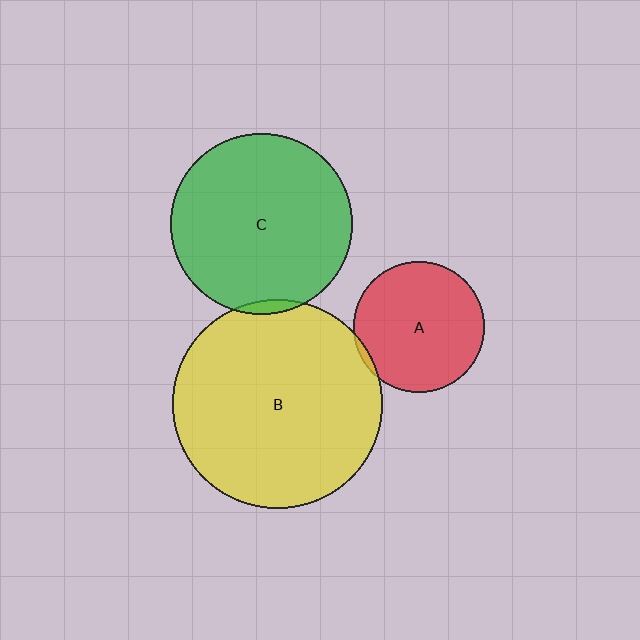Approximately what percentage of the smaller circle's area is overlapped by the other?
Approximately 5%.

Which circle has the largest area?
Circle B (yellow).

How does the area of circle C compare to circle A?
Approximately 1.9 times.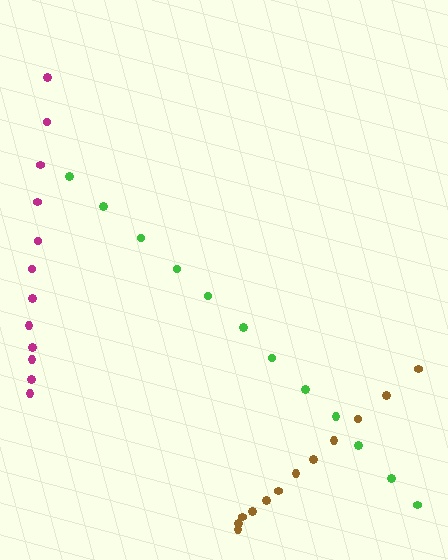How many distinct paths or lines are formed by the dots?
There are 3 distinct paths.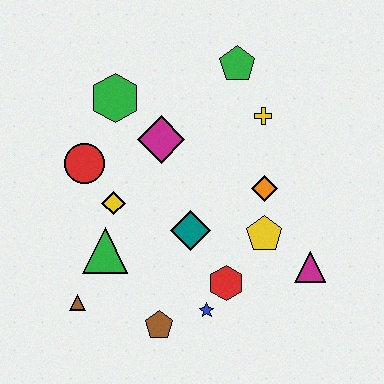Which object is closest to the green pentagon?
The yellow cross is closest to the green pentagon.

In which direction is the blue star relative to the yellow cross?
The blue star is below the yellow cross.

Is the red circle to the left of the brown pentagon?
Yes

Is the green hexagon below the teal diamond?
No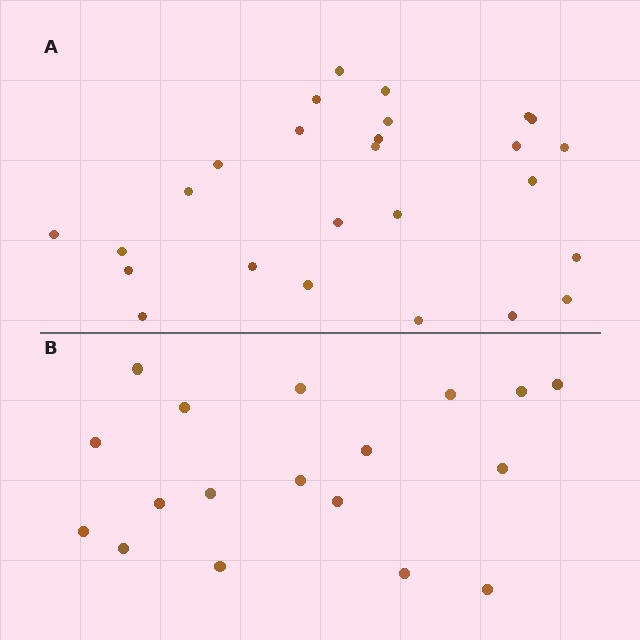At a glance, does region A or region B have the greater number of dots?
Region A (the top region) has more dots.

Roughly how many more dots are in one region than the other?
Region A has roughly 8 or so more dots than region B.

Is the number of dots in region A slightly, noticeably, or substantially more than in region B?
Region A has noticeably more, but not dramatically so. The ratio is roughly 1.4 to 1.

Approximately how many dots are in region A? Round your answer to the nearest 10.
About 30 dots. (The exact count is 26, which rounds to 30.)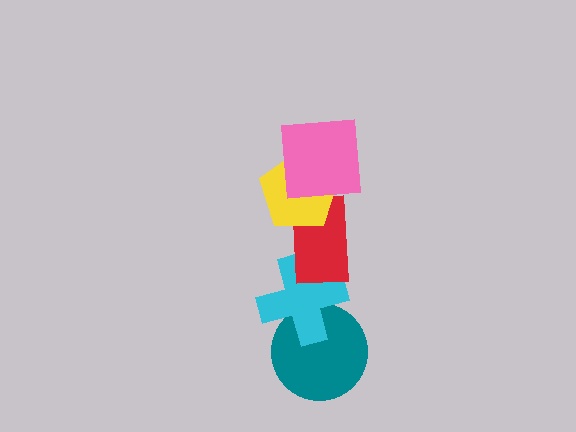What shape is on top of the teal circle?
The cyan cross is on top of the teal circle.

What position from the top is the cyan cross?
The cyan cross is 4th from the top.